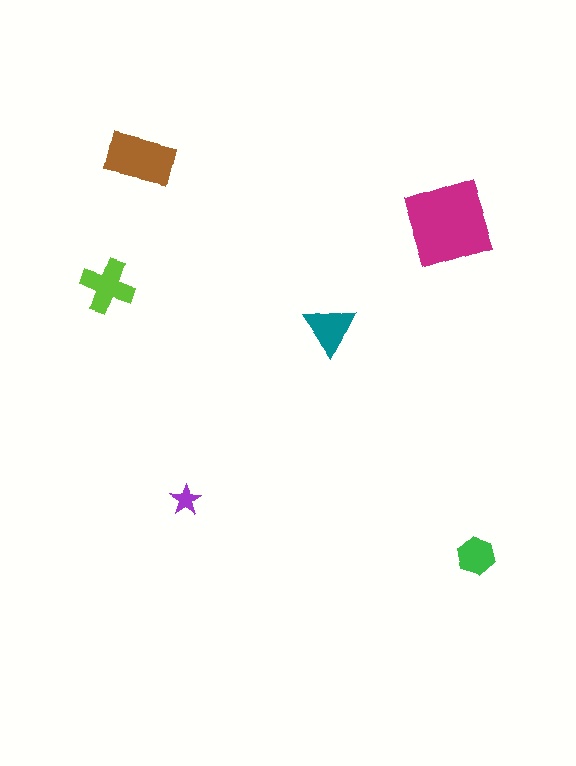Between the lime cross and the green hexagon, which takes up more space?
The lime cross.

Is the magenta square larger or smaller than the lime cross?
Larger.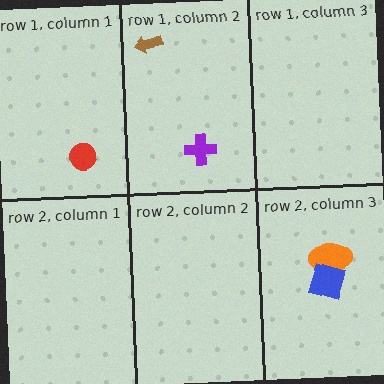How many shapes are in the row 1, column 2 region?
2.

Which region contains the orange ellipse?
The row 2, column 3 region.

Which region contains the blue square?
The row 2, column 3 region.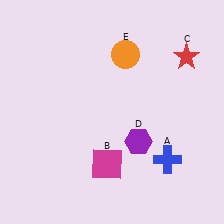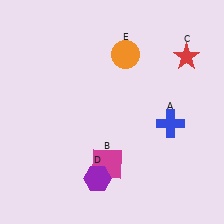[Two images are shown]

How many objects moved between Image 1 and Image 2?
2 objects moved between the two images.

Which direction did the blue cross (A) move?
The blue cross (A) moved up.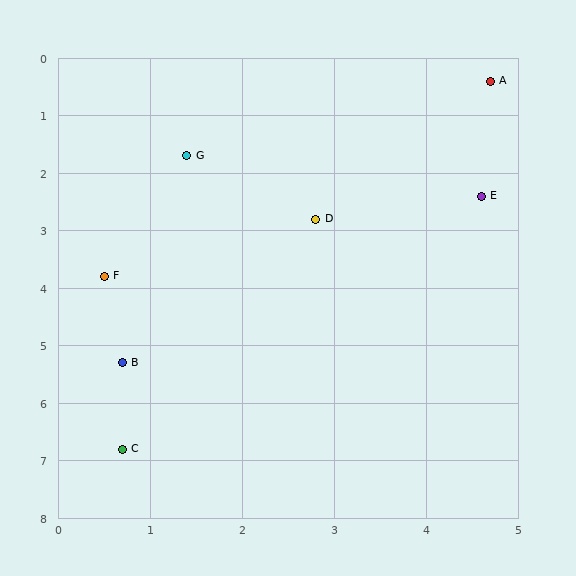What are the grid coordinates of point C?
Point C is at approximately (0.7, 6.8).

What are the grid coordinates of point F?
Point F is at approximately (0.5, 3.8).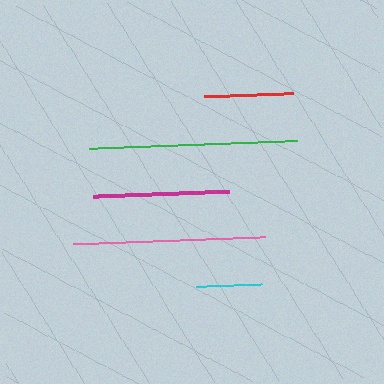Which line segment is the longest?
The green line is the longest at approximately 209 pixels.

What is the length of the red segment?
The red segment is approximately 89 pixels long.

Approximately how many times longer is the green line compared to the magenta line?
The green line is approximately 1.5 times the length of the magenta line.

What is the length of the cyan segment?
The cyan segment is approximately 66 pixels long.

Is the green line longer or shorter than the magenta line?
The green line is longer than the magenta line.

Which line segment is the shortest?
The cyan line is the shortest at approximately 66 pixels.